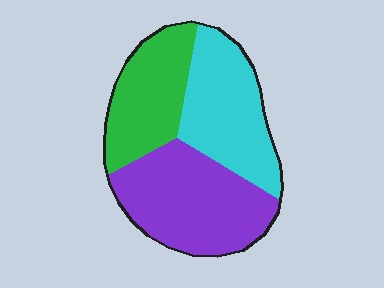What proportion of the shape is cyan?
Cyan covers 33% of the shape.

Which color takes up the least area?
Green, at roughly 25%.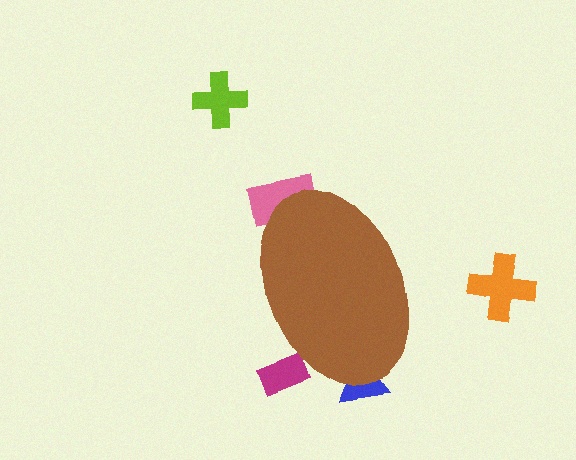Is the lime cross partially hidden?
No, the lime cross is fully visible.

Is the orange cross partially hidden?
No, the orange cross is fully visible.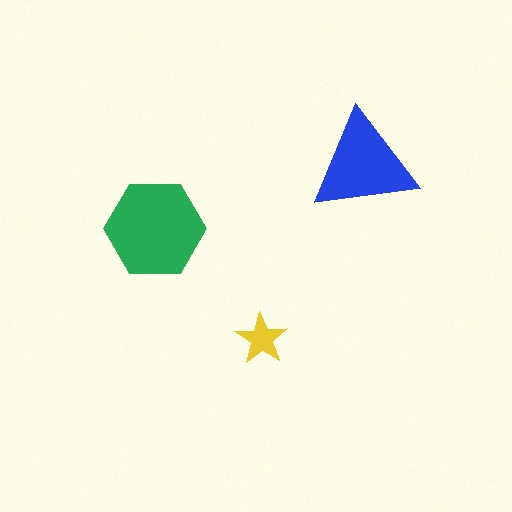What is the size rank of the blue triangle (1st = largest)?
2nd.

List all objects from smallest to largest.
The yellow star, the blue triangle, the green hexagon.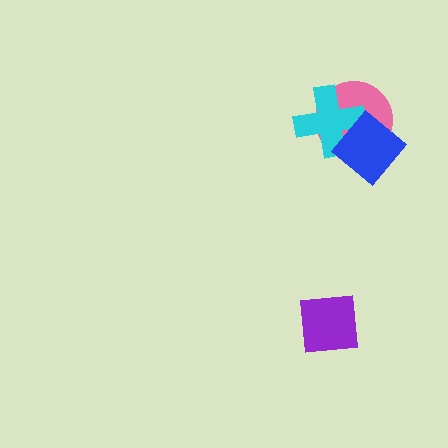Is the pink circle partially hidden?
Yes, it is partially covered by another shape.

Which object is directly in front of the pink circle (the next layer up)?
The cyan cross is directly in front of the pink circle.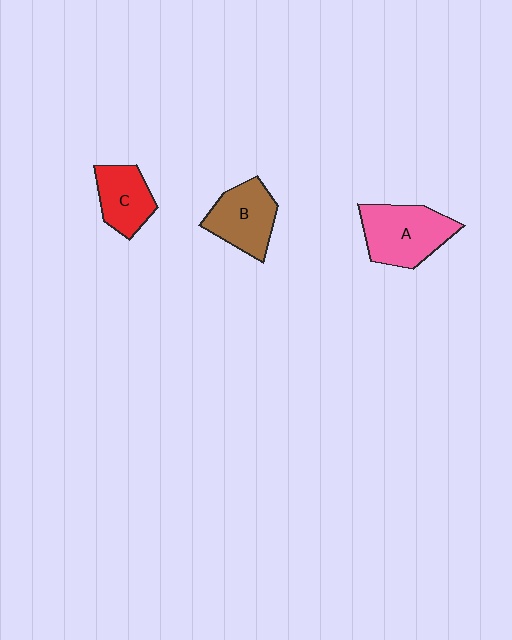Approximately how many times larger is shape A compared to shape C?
Approximately 1.5 times.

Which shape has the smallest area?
Shape C (red).